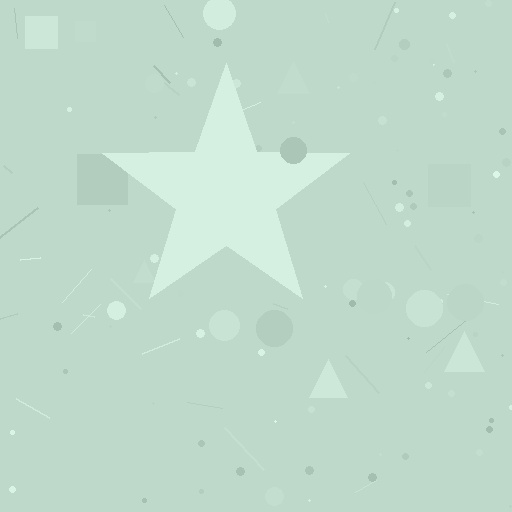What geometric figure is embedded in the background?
A star is embedded in the background.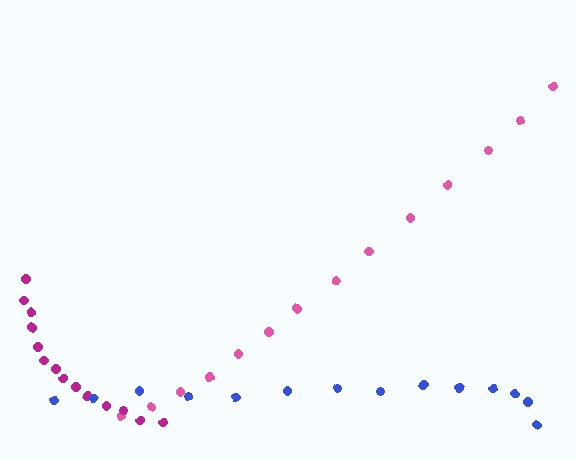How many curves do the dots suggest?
There are 3 distinct paths.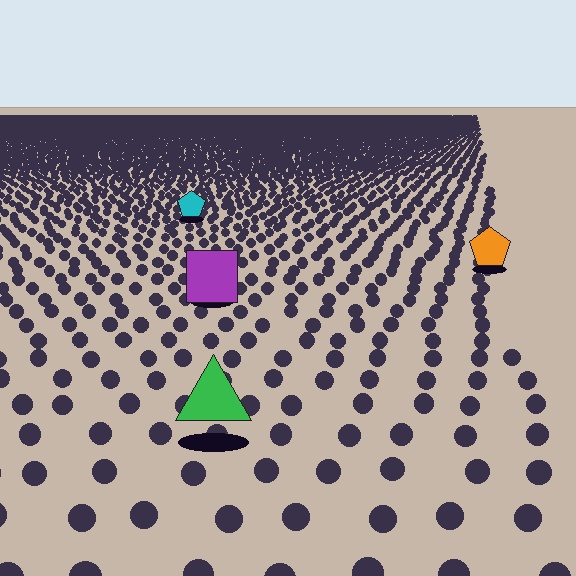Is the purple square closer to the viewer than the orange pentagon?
Yes. The purple square is closer — you can tell from the texture gradient: the ground texture is coarser near it.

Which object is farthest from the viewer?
The cyan pentagon is farthest from the viewer. It appears smaller and the ground texture around it is denser.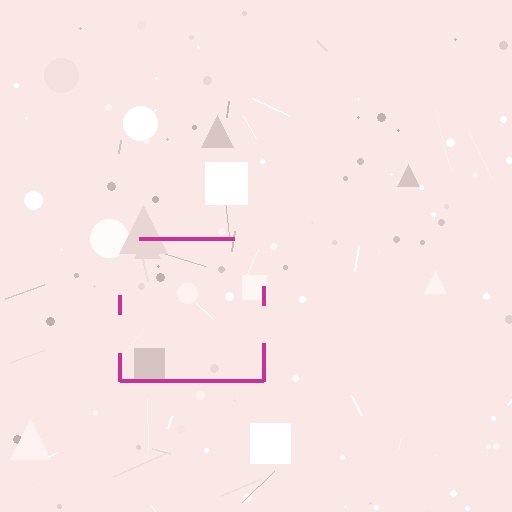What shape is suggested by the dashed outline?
The dashed outline suggests a square.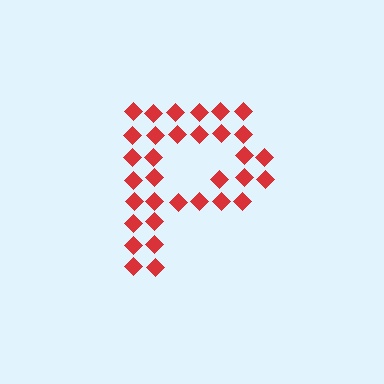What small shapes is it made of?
It is made of small diamonds.